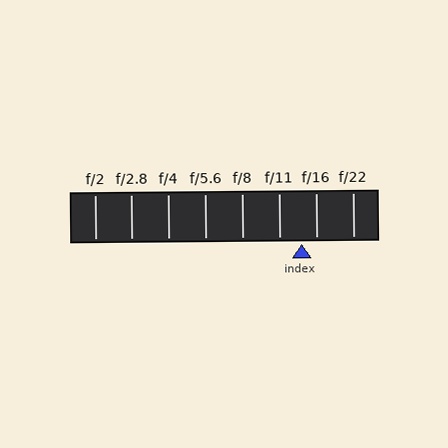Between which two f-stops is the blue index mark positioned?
The index mark is between f/11 and f/16.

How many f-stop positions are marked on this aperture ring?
There are 8 f-stop positions marked.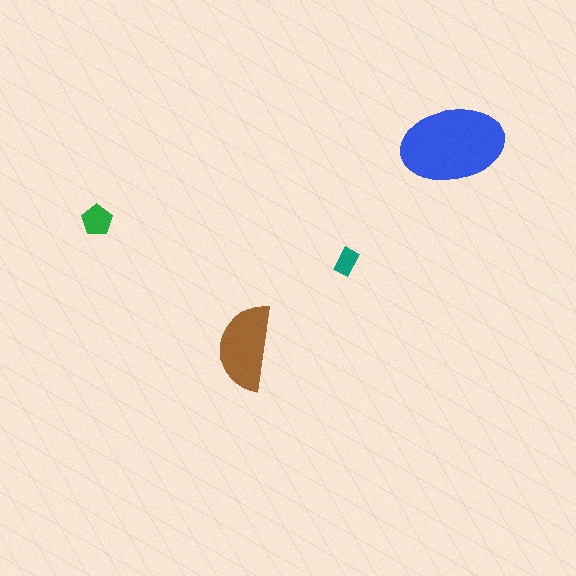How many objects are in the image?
There are 4 objects in the image.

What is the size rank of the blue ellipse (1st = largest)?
1st.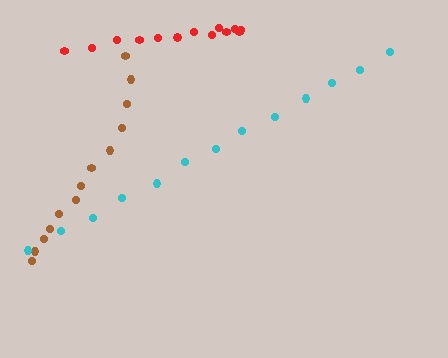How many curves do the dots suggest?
There are 3 distinct paths.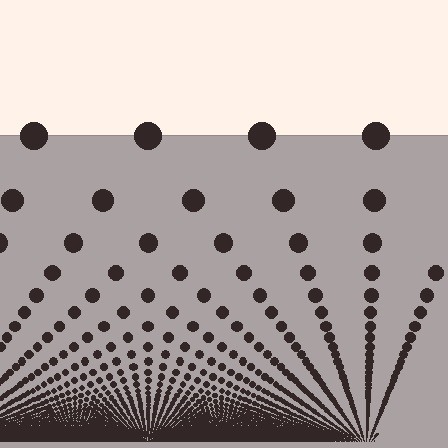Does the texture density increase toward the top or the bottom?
Density increases toward the bottom.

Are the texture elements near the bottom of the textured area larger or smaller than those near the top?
Smaller. The gradient is inverted — elements near the bottom are smaller and denser.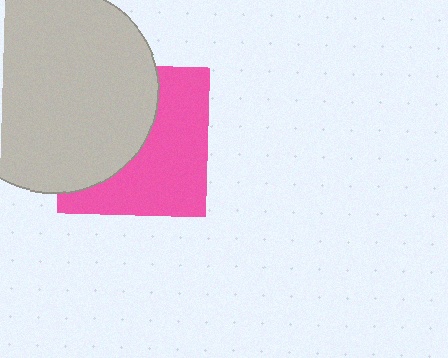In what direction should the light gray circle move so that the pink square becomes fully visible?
The light gray circle should move left. That is the shortest direction to clear the overlap and leave the pink square fully visible.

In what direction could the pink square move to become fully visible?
The pink square could move right. That would shift it out from behind the light gray circle entirely.